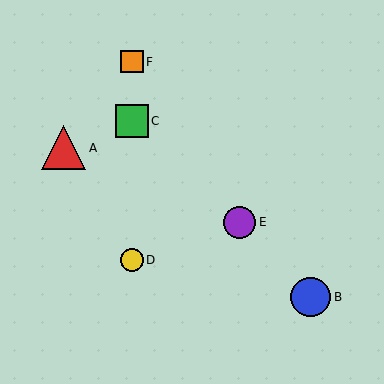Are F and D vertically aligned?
Yes, both are at x≈132.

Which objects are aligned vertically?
Objects C, D, F are aligned vertically.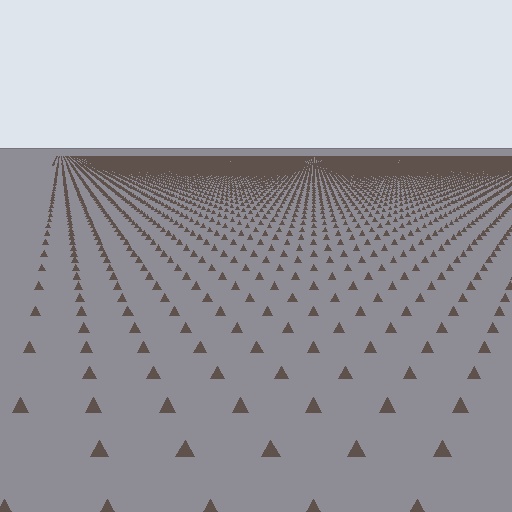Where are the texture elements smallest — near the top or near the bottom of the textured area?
Near the top.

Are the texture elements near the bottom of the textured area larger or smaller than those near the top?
Larger. Near the bottom, elements are closer to the viewer and appear at a bigger on-screen size.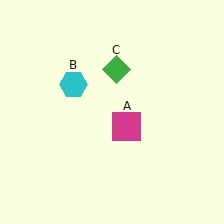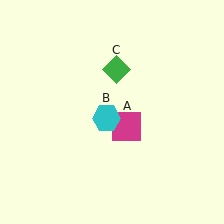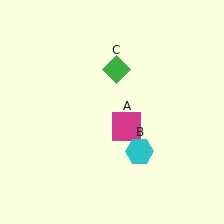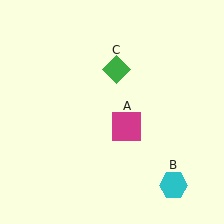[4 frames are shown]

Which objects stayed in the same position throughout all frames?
Magenta square (object A) and green diamond (object C) remained stationary.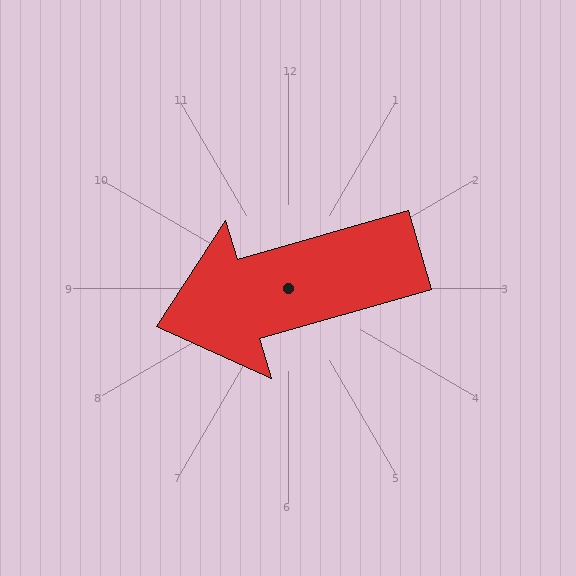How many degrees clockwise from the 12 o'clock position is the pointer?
Approximately 254 degrees.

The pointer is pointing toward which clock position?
Roughly 8 o'clock.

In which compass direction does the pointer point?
West.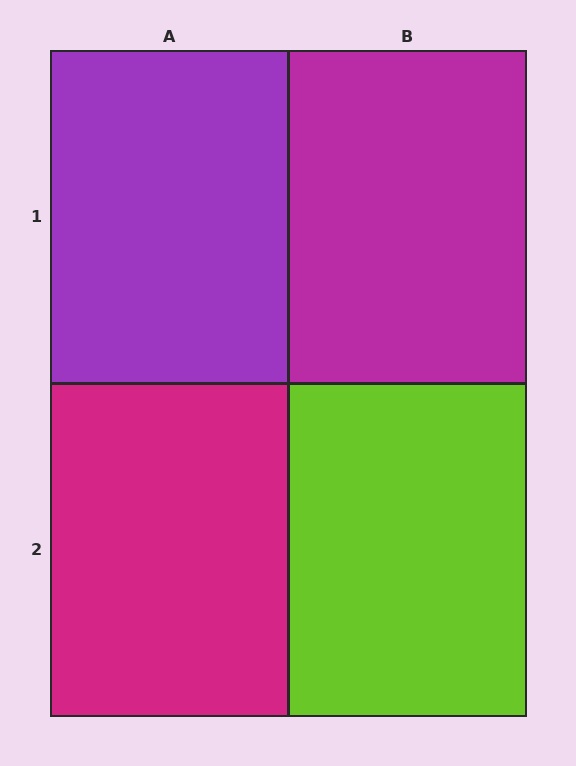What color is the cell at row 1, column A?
Purple.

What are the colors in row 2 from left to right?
Magenta, lime.